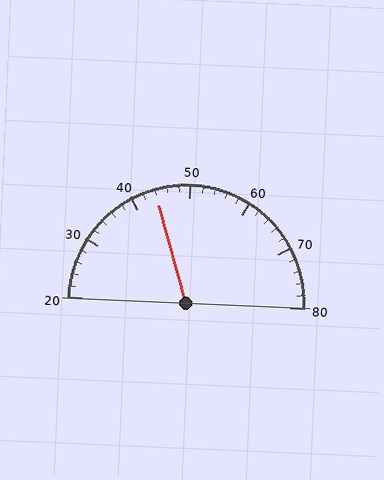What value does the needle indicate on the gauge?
The needle indicates approximately 44.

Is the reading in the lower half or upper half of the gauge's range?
The reading is in the lower half of the range (20 to 80).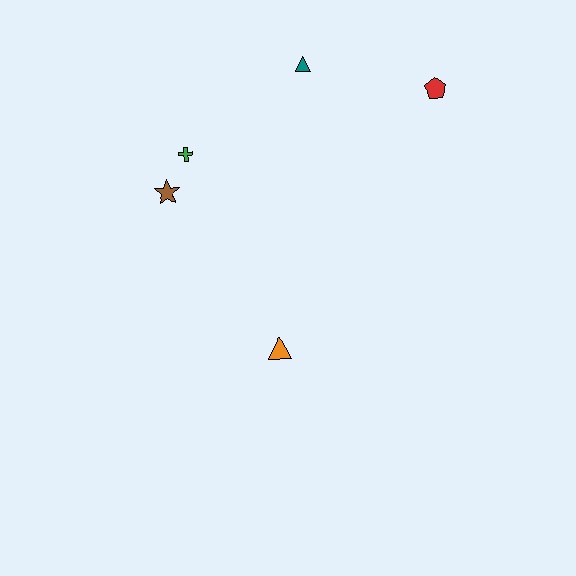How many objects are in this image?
There are 5 objects.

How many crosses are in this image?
There is 1 cross.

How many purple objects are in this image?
There are no purple objects.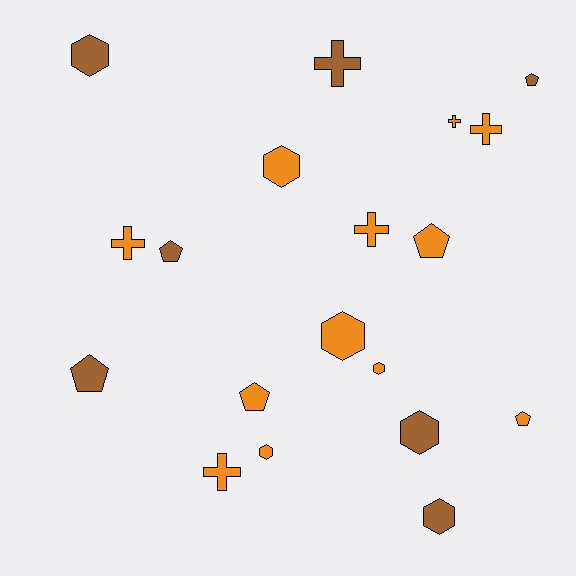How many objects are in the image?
There are 19 objects.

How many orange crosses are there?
There are 5 orange crosses.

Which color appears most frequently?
Orange, with 12 objects.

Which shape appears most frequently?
Hexagon, with 7 objects.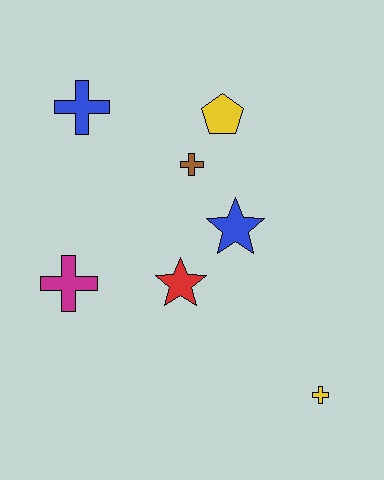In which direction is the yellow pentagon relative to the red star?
The yellow pentagon is above the red star.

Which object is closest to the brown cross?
The yellow pentagon is closest to the brown cross.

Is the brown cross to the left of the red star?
No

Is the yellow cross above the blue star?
No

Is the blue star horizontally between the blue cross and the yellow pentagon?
No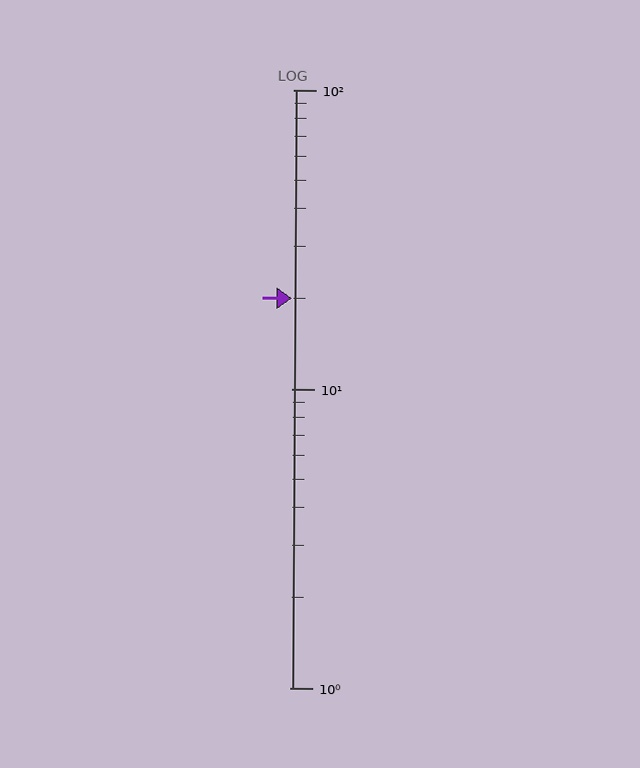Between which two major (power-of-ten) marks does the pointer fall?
The pointer is between 10 and 100.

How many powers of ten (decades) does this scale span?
The scale spans 2 decades, from 1 to 100.